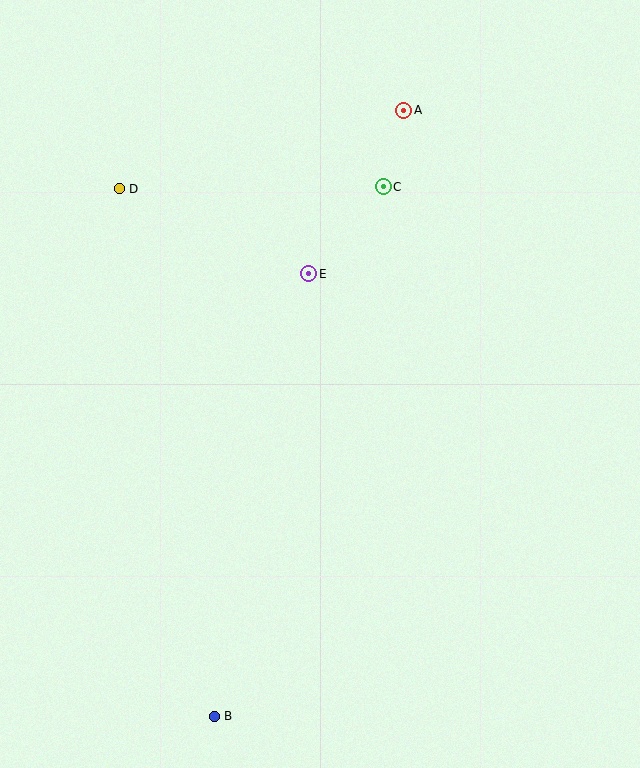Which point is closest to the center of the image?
Point E at (309, 274) is closest to the center.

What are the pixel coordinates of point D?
Point D is at (119, 189).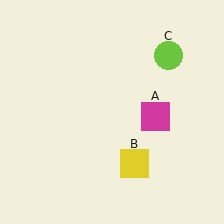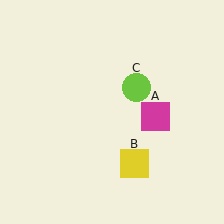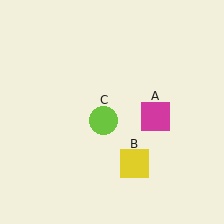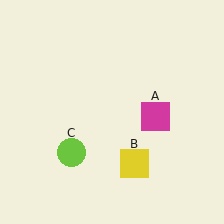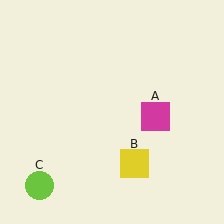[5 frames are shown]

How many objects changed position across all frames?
1 object changed position: lime circle (object C).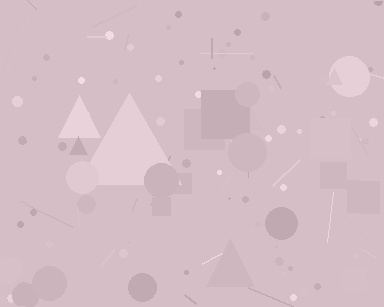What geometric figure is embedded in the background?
A triangle is embedded in the background.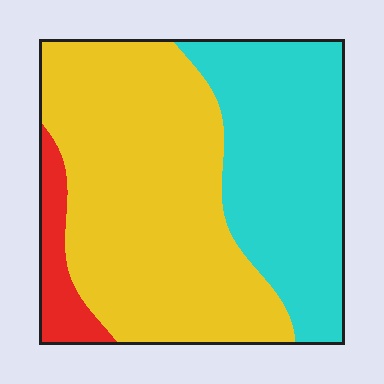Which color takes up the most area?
Yellow, at roughly 55%.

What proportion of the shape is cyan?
Cyan covers 36% of the shape.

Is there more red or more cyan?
Cyan.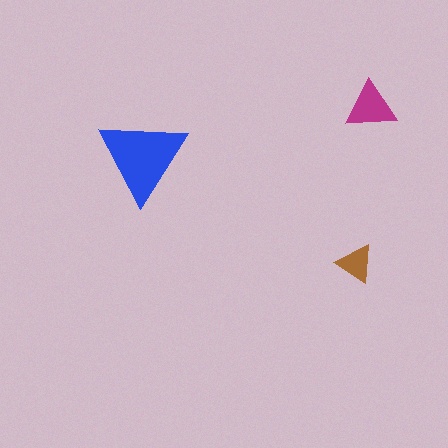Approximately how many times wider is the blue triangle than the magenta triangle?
About 1.5 times wider.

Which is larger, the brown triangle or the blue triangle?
The blue one.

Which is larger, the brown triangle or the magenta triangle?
The magenta one.